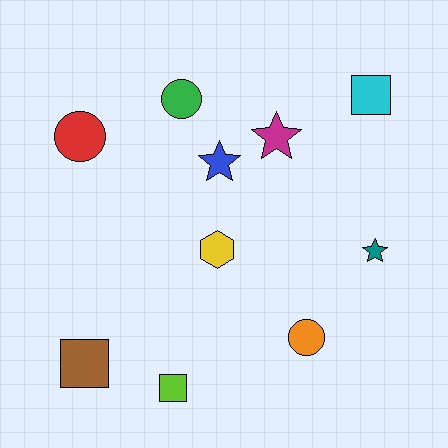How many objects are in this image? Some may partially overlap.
There are 10 objects.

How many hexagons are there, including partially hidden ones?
There is 1 hexagon.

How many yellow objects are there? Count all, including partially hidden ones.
There is 1 yellow object.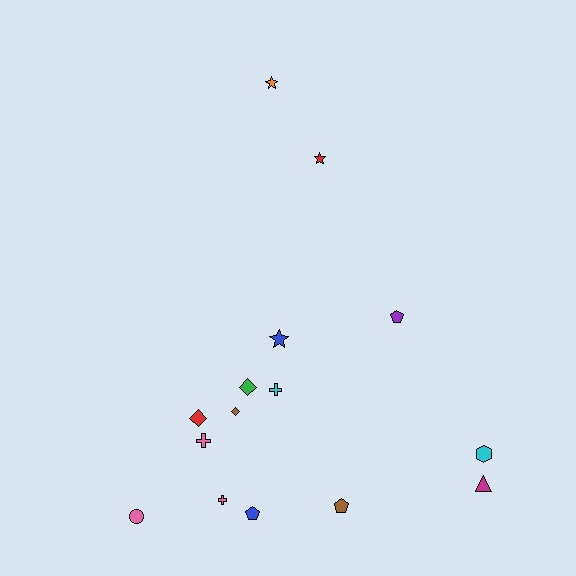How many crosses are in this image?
There are 3 crosses.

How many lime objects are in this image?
There are no lime objects.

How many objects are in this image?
There are 15 objects.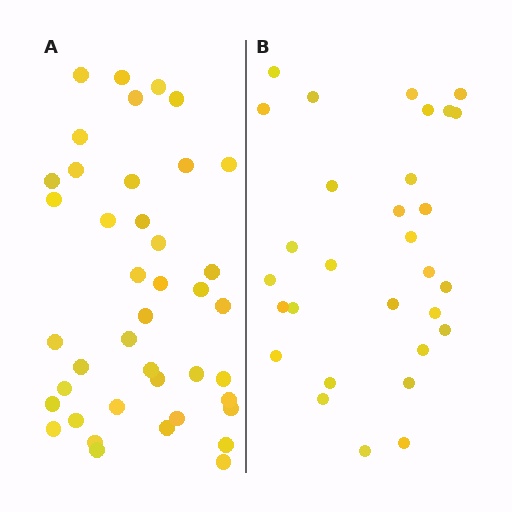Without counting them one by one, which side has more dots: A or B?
Region A (the left region) has more dots.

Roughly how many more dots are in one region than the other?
Region A has roughly 12 or so more dots than region B.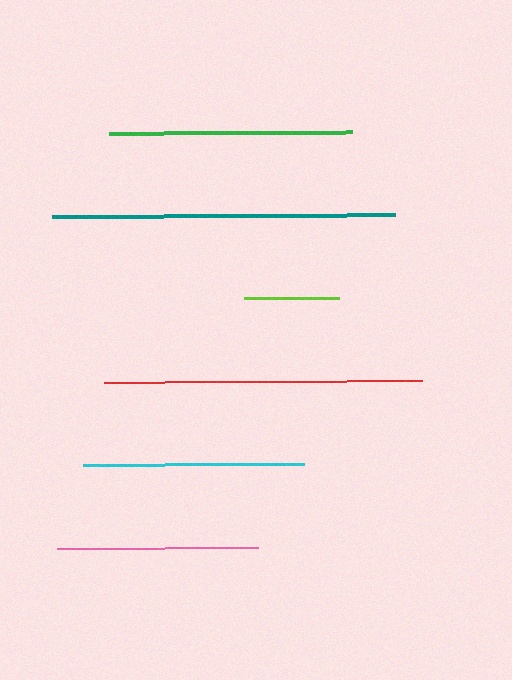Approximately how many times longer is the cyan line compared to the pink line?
The cyan line is approximately 1.1 times the length of the pink line.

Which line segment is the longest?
The teal line is the longest at approximately 343 pixels.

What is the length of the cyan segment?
The cyan segment is approximately 222 pixels long.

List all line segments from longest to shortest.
From longest to shortest: teal, red, green, cyan, pink, lime.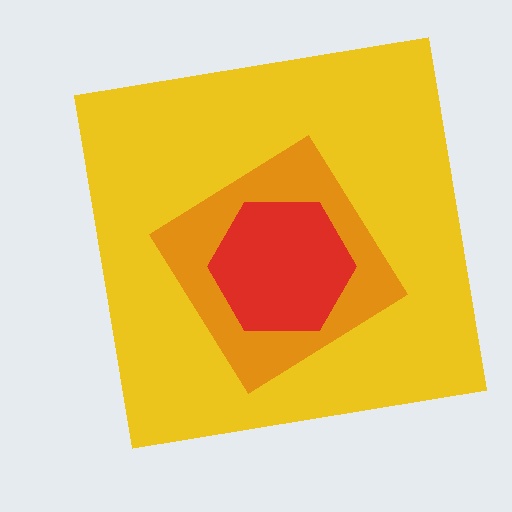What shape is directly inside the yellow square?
The orange diamond.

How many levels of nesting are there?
3.